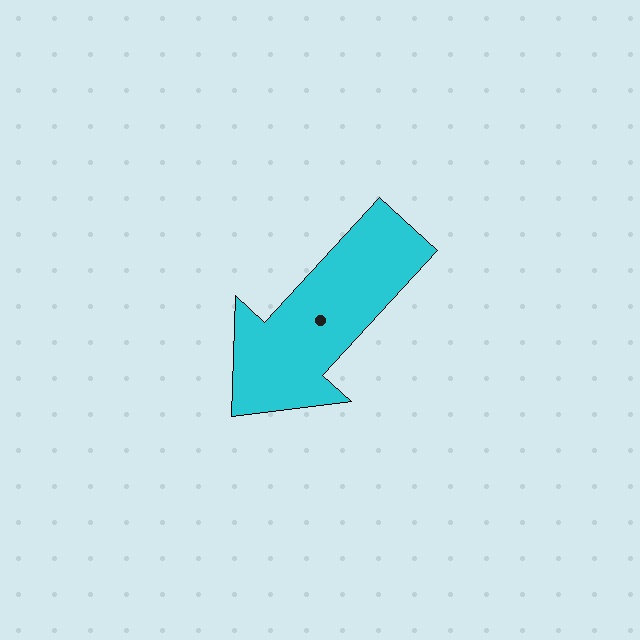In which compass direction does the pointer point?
Southwest.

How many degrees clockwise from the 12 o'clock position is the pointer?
Approximately 222 degrees.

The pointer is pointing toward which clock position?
Roughly 7 o'clock.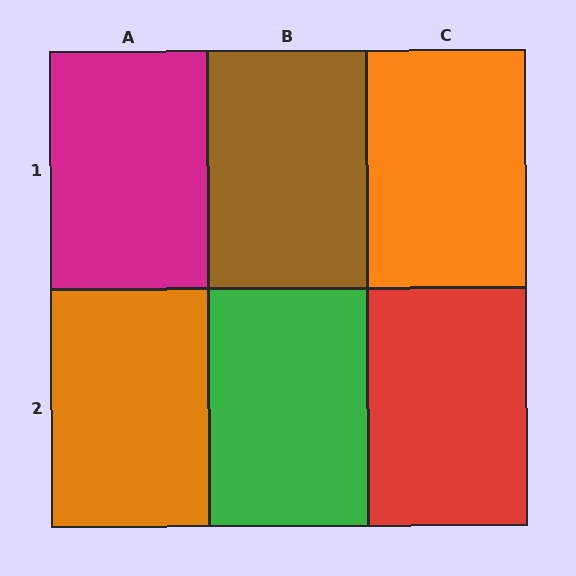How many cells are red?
1 cell is red.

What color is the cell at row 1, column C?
Orange.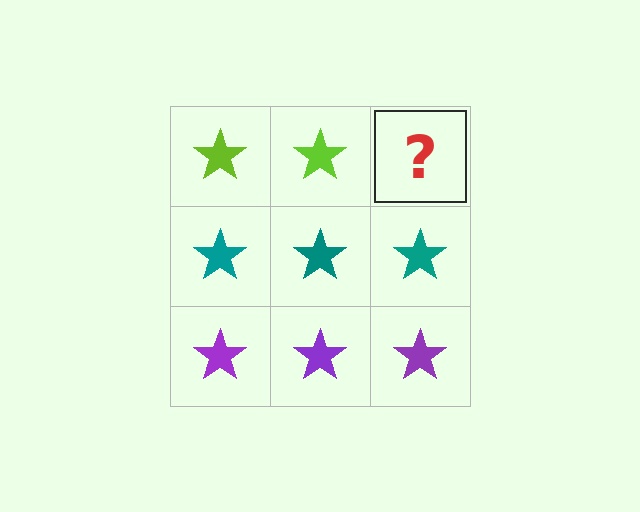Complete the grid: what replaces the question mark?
The question mark should be replaced with a lime star.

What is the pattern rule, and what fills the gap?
The rule is that each row has a consistent color. The gap should be filled with a lime star.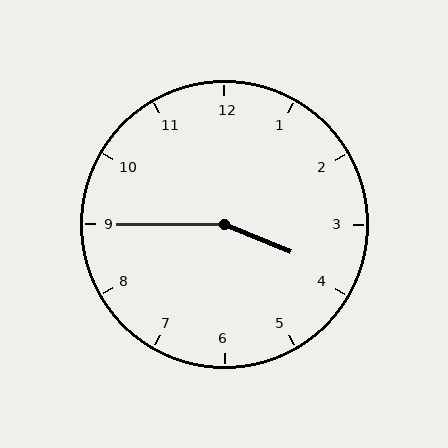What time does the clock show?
3:45.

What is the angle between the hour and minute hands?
Approximately 158 degrees.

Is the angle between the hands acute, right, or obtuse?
It is obtuse.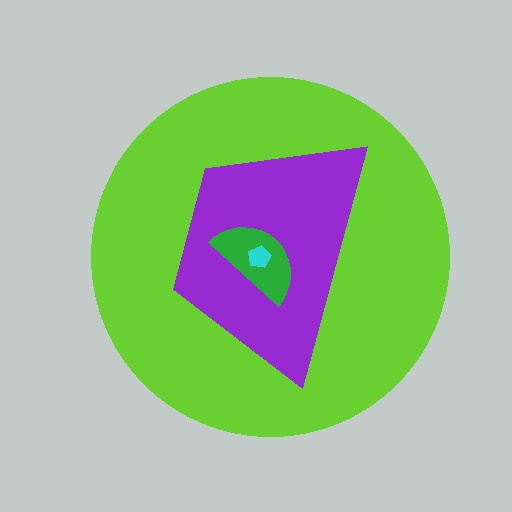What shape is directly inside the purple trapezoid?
The green semicircle.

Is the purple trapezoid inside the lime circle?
Yes.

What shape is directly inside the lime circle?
The purple trapezoid.